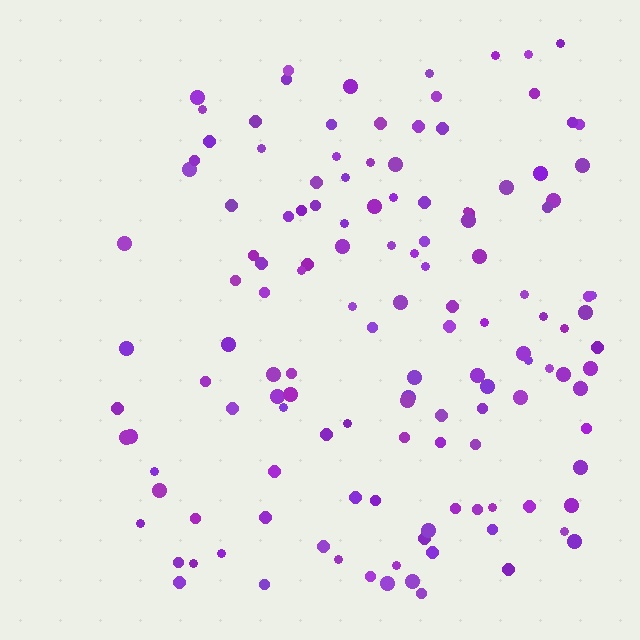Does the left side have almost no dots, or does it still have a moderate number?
Still a moderate number, just noticeably fewer than the right.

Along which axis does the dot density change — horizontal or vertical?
Horizontal.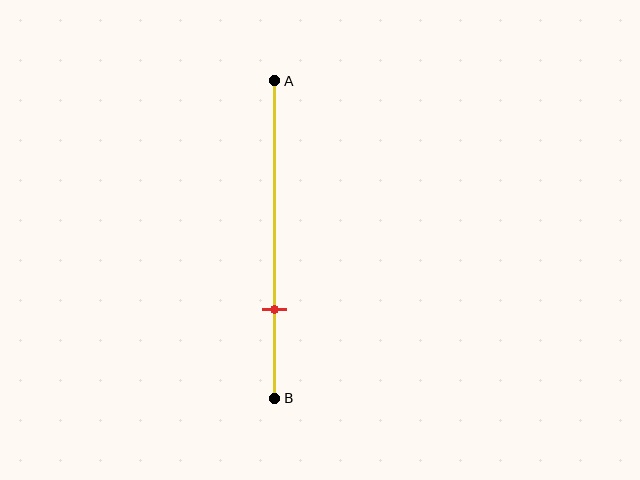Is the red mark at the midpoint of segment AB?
No, the mark is at about 70% from A, not at the 50% midpoint.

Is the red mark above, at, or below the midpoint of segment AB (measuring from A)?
The red mark is below the midpoint of segment AB.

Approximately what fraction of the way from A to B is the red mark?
The red mark is approximately 70% of the way from A to B.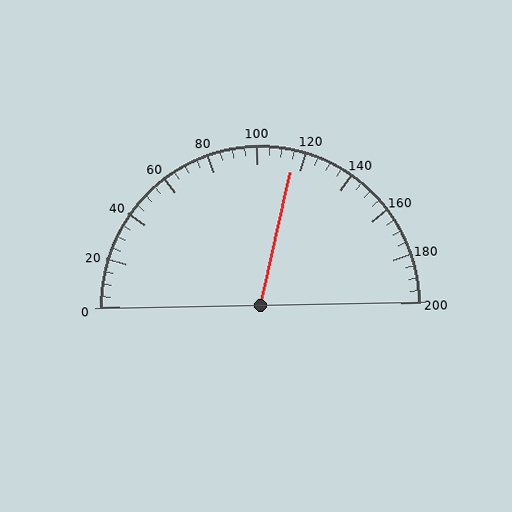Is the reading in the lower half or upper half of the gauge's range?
The reading is in the upper half of the range (0 to 200).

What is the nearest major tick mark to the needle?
The nearest major tick mark is 120.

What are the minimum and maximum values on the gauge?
The gauge ranges from 0 to 200.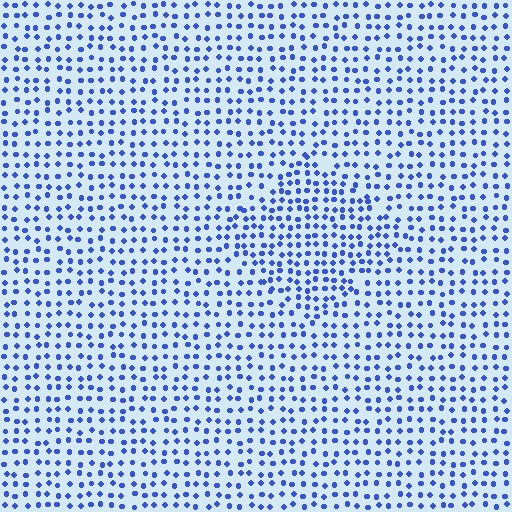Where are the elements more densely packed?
The elements are more densely packed inside the diamond boundary.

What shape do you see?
I see a diamond.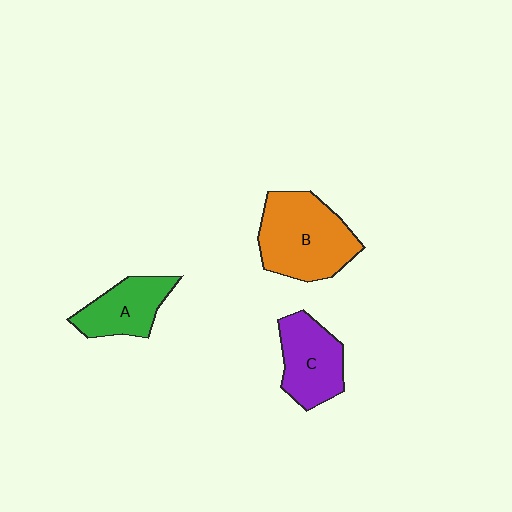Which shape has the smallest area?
Shape A (green).